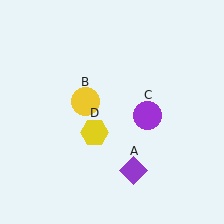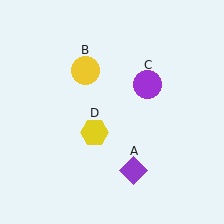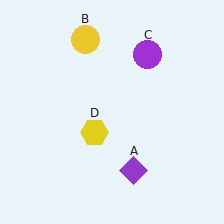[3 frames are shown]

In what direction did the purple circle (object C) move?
The purple circle (object C) moved up.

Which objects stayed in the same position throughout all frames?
Purple diamond (object A) and yellow hexagon (object D) remained stationary.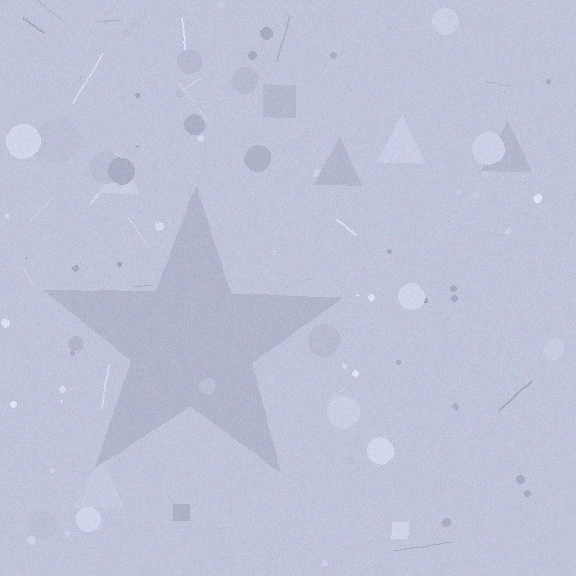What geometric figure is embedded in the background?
A star is embedded in the background.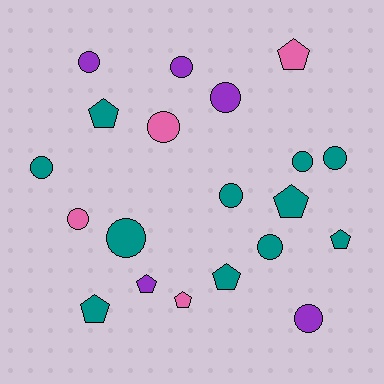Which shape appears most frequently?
Circle, with 12 objects.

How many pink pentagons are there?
There are 2 pink pentagons.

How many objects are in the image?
There are 20 objects.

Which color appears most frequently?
Teal, with 11 objects.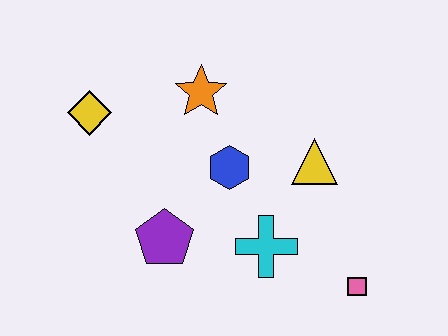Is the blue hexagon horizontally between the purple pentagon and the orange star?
No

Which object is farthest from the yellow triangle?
The yellow diamond is farthest from the yellow triangle.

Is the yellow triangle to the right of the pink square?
No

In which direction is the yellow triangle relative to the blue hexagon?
The yellow triangle is to the right of the blue hexagon.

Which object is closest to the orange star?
The blue hexagon is closest to the orange star.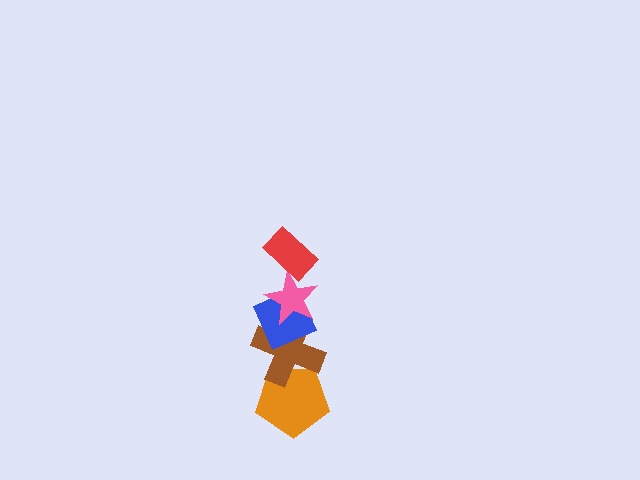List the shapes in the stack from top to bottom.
From top to bottom: the red rectangle, the pink star, the blue diamond, the brown cross, the orange pentagon.